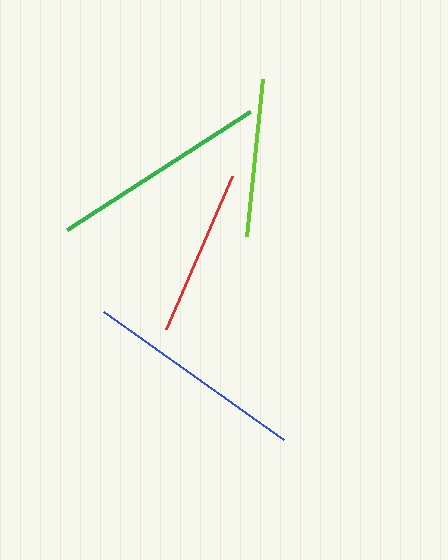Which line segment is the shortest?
The lime line is the shortest at approximately 158 pixels.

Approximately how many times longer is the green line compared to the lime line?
The green line is approximately 1.4 times the length of the lime line.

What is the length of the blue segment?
The blue segment is approximately 220 pixels long.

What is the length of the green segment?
The green segment is approximately 218 pixels long.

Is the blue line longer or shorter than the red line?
The blue line is longer than the red line.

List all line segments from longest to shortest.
From longest to shortest: blue, green, red, lime.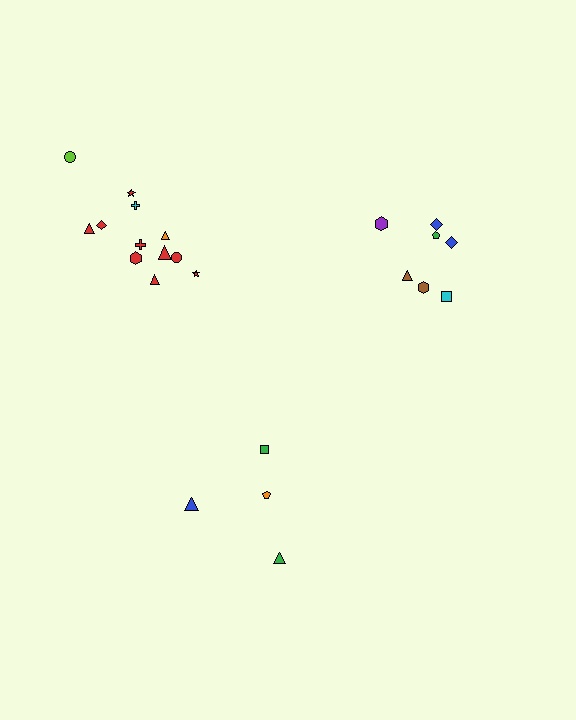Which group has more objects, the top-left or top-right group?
The top-left group.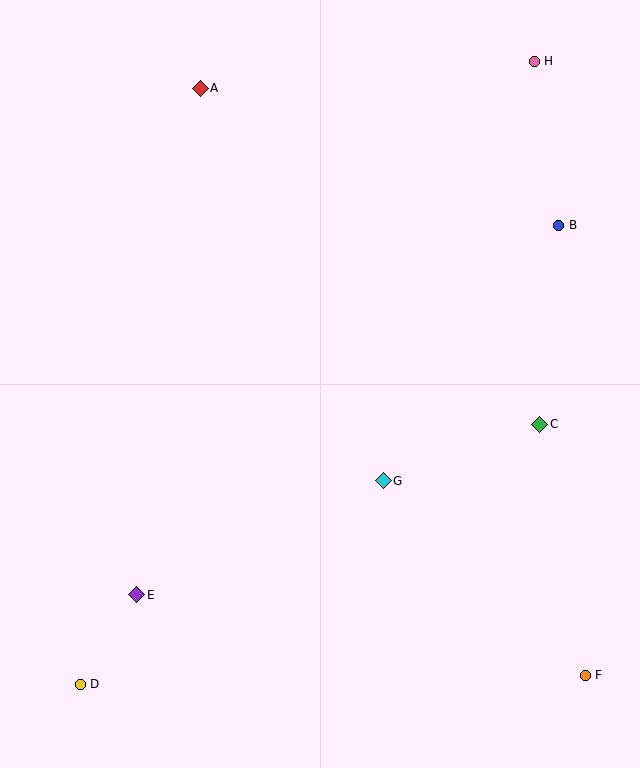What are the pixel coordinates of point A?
Point A is at (200, 89).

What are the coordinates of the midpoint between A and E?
The midpoint between A and E is at (169, 342).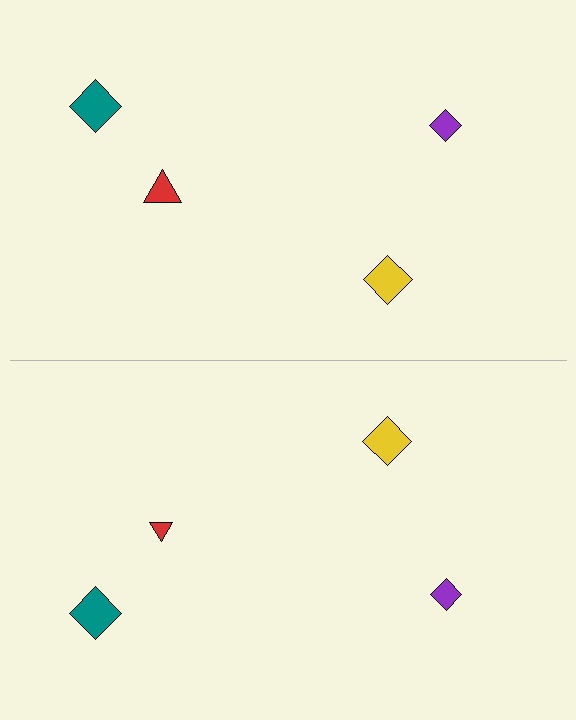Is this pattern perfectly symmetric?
No, the pattern is not perfectly symmetric. The red triangle on the bottom side has a different size than its mirror counterpart.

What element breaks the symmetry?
The red triangle on the bottom side has a different size than its mirror counterpart.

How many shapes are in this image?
There are 8 shapes in this image.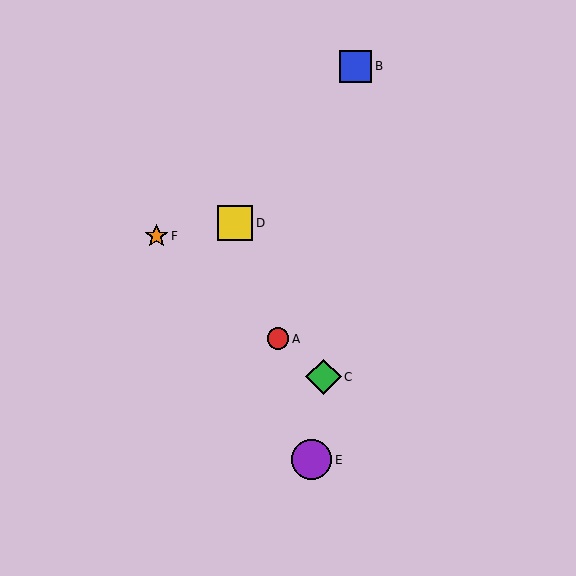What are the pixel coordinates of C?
Object C is at (323, 377).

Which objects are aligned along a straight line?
Objects A, C, F are aligned along a straight line.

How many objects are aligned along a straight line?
3 objects (A, C, F) are aligned along a straight line.